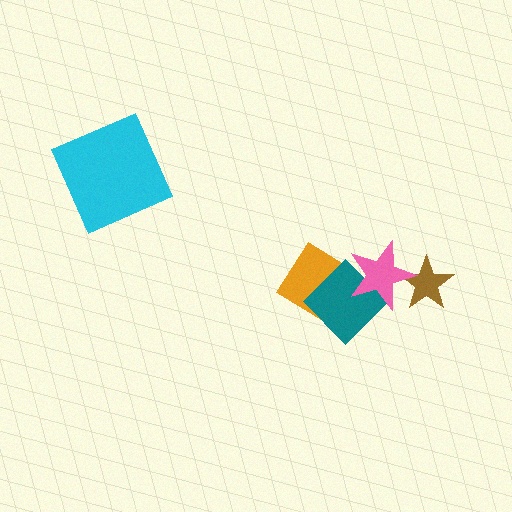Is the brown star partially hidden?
Yes, it is partially covered by another shape.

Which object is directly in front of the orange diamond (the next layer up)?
The teal diamond is directly in front of the orange diamond.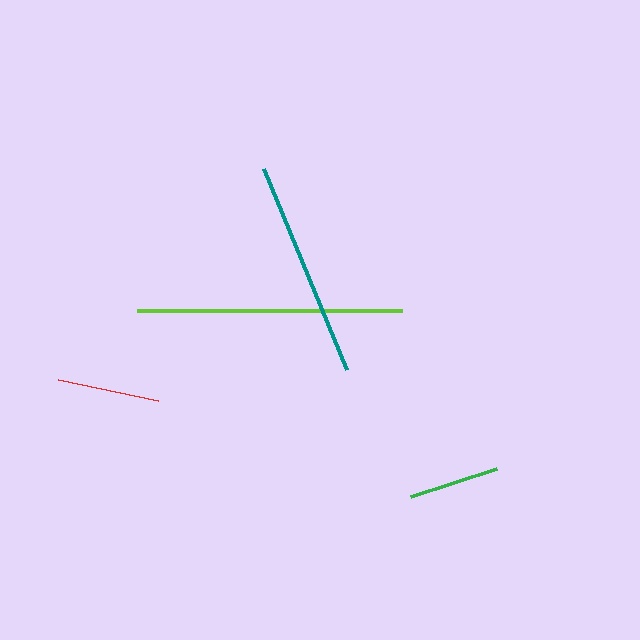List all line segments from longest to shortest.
From longest to shortest: lime, teal, red, green.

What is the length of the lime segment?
The lime segment is approximately 265 pixels long.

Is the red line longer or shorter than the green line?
The red line is longer than the green line.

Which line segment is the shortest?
The green line is the shortest at approximately 90 pixels.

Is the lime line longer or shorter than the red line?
The lime line is longer than the red line.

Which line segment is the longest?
The lime line is the longest at approximately 265 pixels.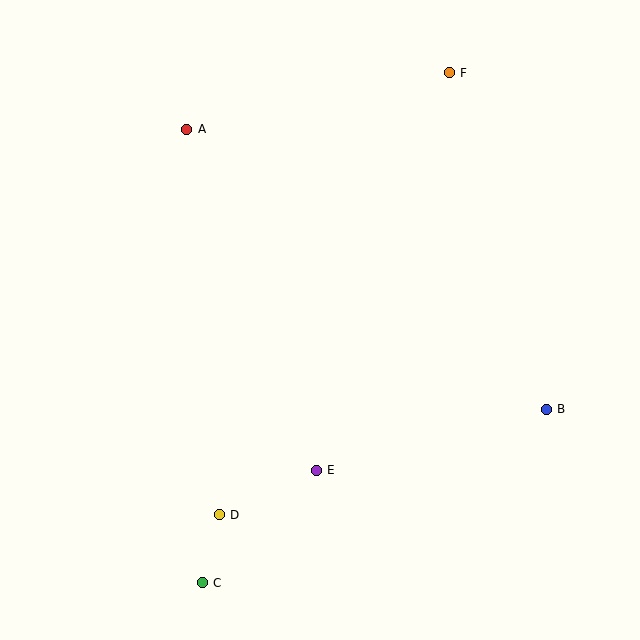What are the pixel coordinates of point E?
Point E is at (316, 470).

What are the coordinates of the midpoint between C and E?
The midpoint between C and E is at (259, 527).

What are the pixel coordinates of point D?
Point D is at (219, 515).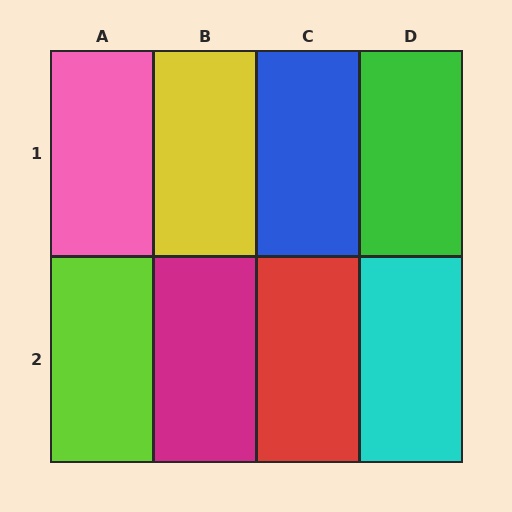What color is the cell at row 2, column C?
Red.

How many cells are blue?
1 cell is blue.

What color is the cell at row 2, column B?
Magenta.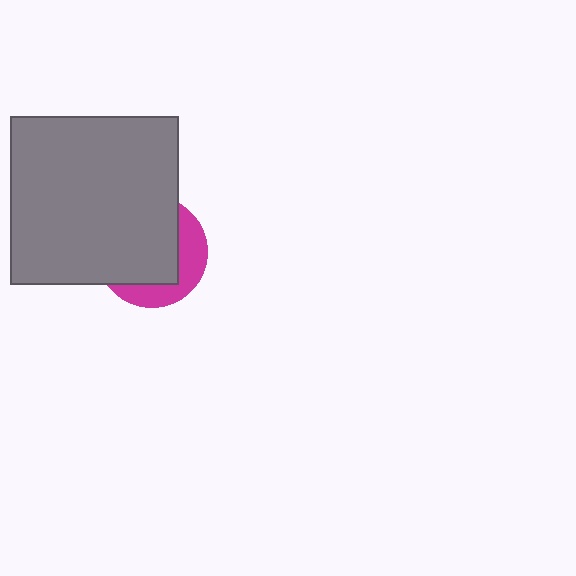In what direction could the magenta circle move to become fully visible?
The magenta circle could move toward the lower-right. That would shift it out from behind the gray square entirely.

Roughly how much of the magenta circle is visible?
A small part of it is visible (roughly 33%).